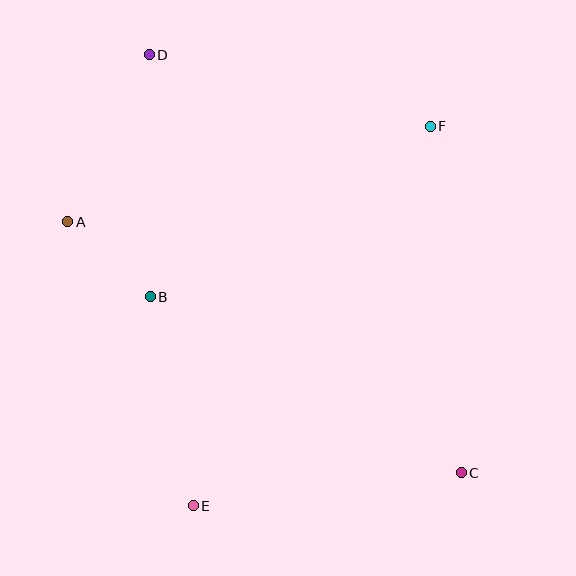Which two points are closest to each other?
Points A and B are closest to each other.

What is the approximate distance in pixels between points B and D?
The distance between B and D is approximately 242 pixels.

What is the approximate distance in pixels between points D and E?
The distance between D and E is approximately 453 pixels.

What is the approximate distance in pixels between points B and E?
The distance between B and E is approximately 213 pixels.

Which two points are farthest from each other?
Points C and D are farthest from each other.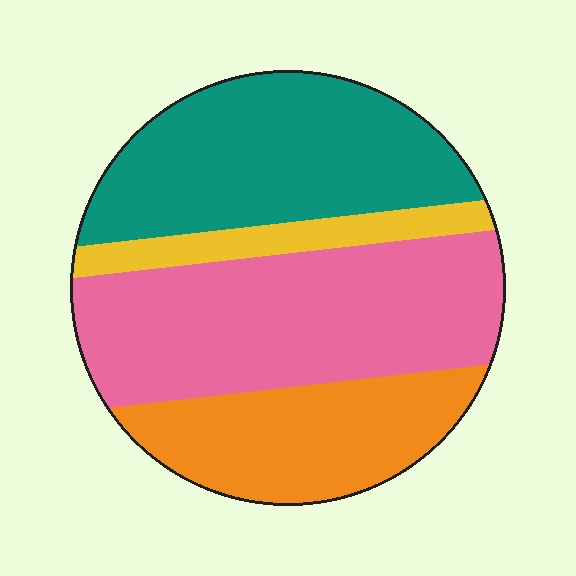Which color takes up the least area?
Yellow, at roughly 10%.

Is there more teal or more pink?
Pink.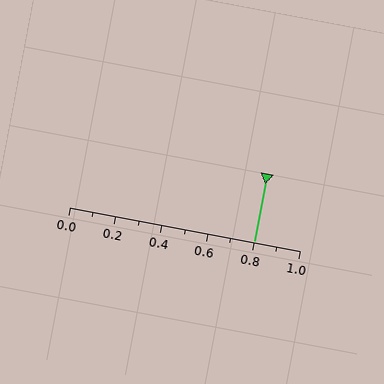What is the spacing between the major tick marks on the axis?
The major ticks are spaced 0.2 apart.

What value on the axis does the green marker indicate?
The marker indicates approximately 0.8.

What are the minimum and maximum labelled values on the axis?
The axis runs from 0.0 to 1.0.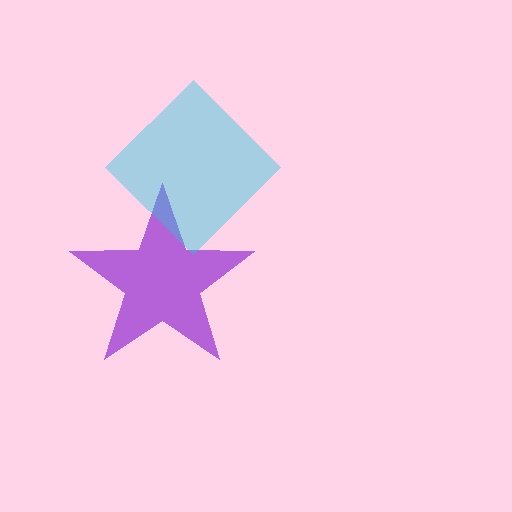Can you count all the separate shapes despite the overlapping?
Yes, there are 2 separate shapes.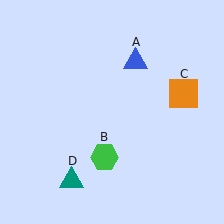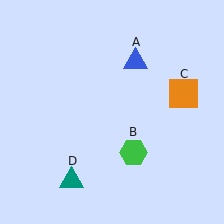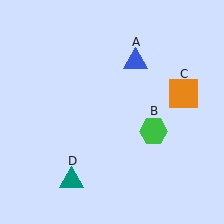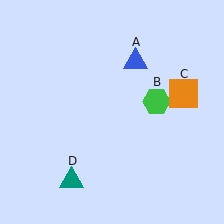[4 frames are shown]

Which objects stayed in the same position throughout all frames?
Blue triangle (object A) and orange square (object C) and teal triangle (object D) remained stationary.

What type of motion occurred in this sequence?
The green hexagon (object B) rotated counterclockwise around the center of the scene.